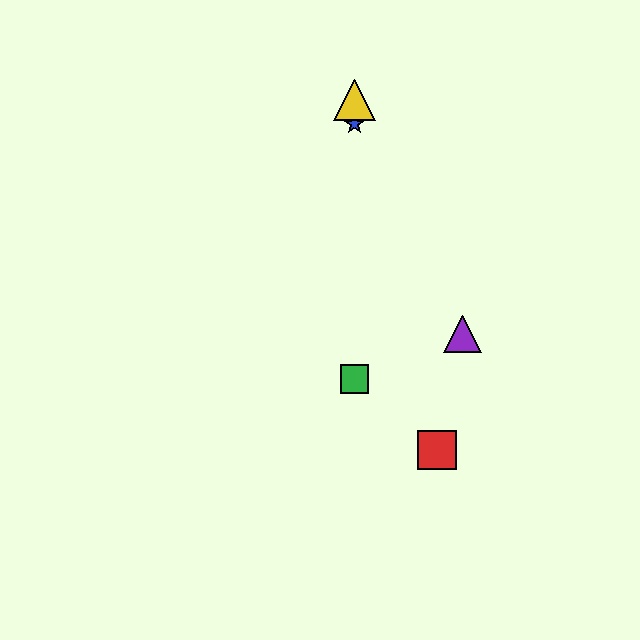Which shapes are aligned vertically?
The blue star, the green square, the yellow triangle are aligned vertically.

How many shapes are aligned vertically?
3 shapes (the blue star, the green square, the yellow triangle) are aligned vertically.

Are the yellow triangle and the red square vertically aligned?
No, the yellow triangle is at x≈354 and the red square is at x≈437.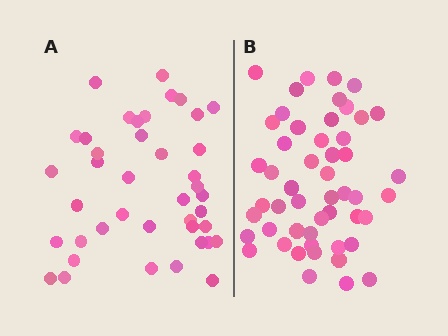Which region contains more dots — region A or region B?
Region B (the right region) has more dots.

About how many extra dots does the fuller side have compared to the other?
Region B has roughly 10 or so more dots than region A.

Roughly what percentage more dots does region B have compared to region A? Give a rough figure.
About 25% more.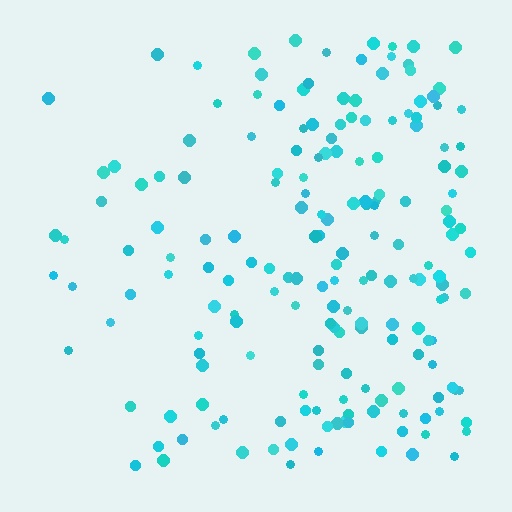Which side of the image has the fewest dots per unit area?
The left.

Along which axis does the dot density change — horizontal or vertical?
Horizontal.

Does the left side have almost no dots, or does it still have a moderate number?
Still a moderate number, just noticeably fewer than the right.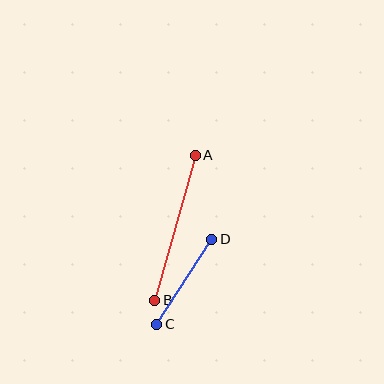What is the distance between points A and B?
The distance is approximately 151 pixels.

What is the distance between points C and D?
The distance is approximately 101 pixels.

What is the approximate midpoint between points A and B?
The midpoint is at approximately (175, 228) pixels.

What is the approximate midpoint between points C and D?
The midpoint is at approximately (184, 282) pixels.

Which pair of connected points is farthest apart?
Points A and B are farthest apart.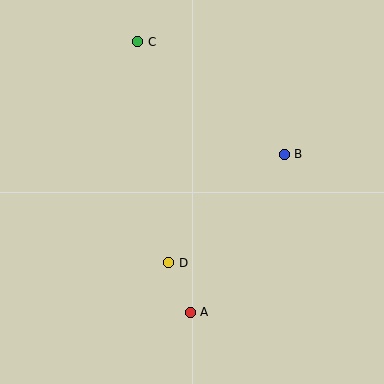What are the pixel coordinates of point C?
Point C is at (138, 42).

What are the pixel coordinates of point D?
Point D is at (169, 263).